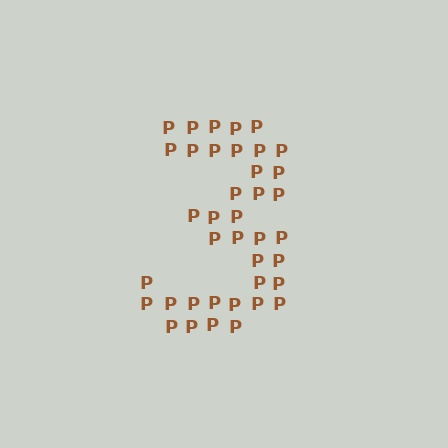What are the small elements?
The small elements are letter P's.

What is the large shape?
The large shape is the digit 3.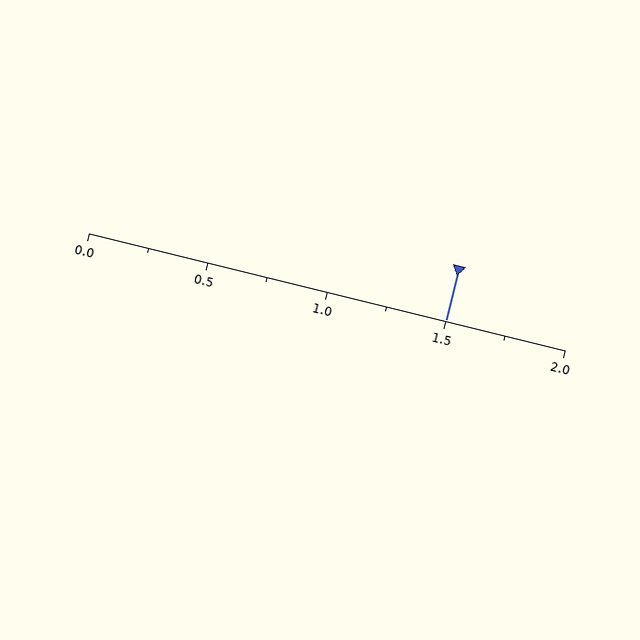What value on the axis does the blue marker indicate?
The marker indicates approximately 1.5.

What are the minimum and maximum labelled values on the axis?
The axis runs from 0.0 to 2.0.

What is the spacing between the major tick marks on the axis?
The major ticks are spaced 0.5 apart.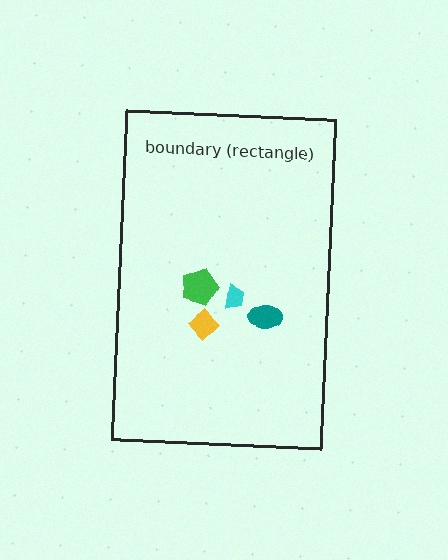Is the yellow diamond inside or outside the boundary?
Inside.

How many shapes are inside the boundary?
4 inside, 0 outside.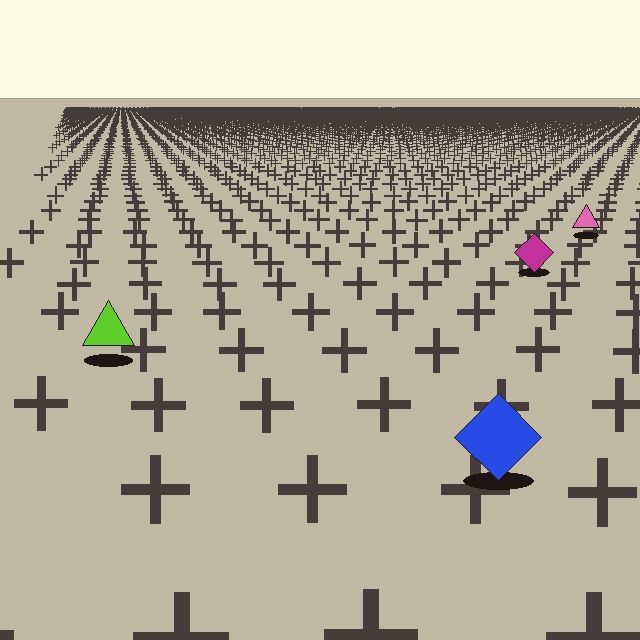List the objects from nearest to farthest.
From nearest to farthest: the blue diamond, the lime triangle, the magenta diamond, the pink triangle.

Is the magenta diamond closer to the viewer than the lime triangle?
No. The lime triangle is closer — you can tell from the texture gradient: the ground texture is coarser near it.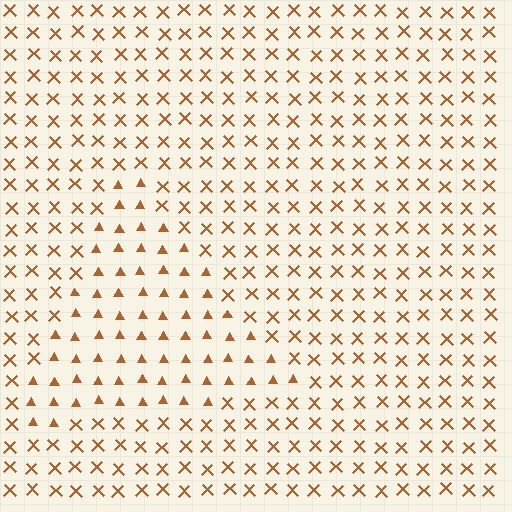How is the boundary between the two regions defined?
The boundary is defined by a change in element shape: triangles inside vs. X marks outside. All elements share the same color and spacing.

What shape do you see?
I see a triangle.